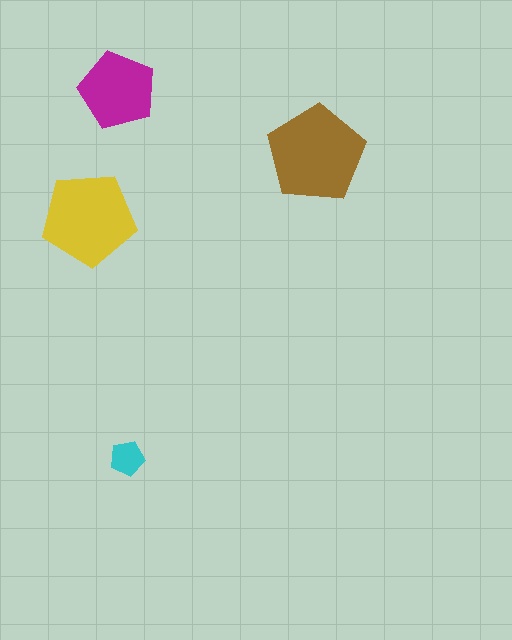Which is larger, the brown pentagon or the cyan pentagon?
The brown one.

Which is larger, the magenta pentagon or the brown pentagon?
The brown one.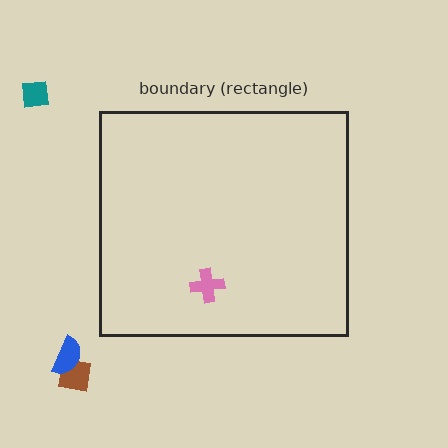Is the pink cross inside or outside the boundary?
Inside.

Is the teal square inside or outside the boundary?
Outside.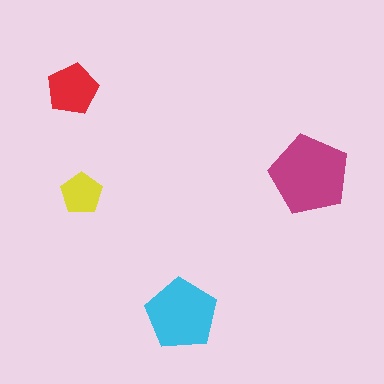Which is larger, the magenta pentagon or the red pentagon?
The magenta one.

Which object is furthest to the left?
The red pentagon is leftmost.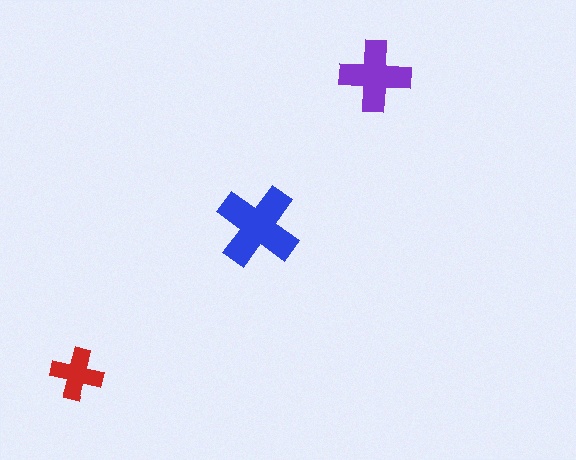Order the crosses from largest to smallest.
the blue one, the purple one, the red one.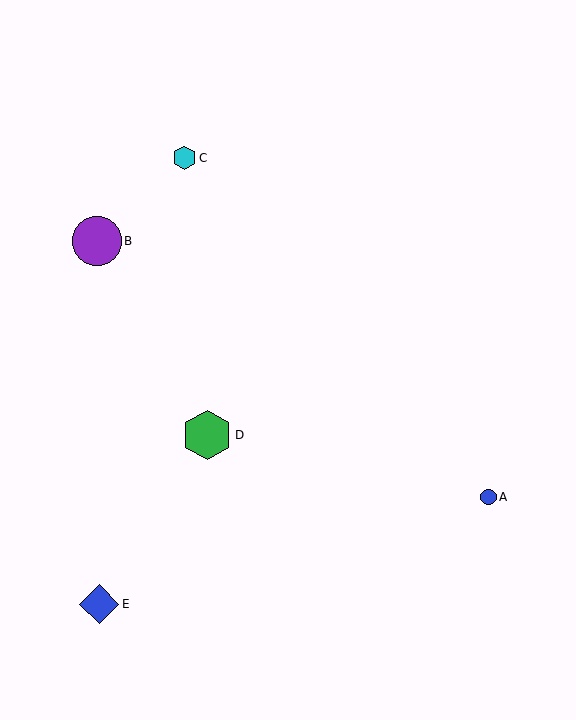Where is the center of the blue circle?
The center of the blue circle is at (489, 497).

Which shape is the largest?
The purple circle (labeled B) is the largest.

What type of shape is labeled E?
Shape E is a blue diamond.